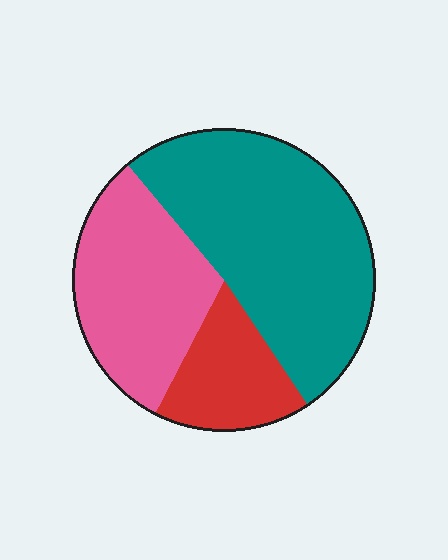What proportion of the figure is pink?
Pink covers roughly 30% of the figure.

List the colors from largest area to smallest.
From largest to smallest: teal, pink, red.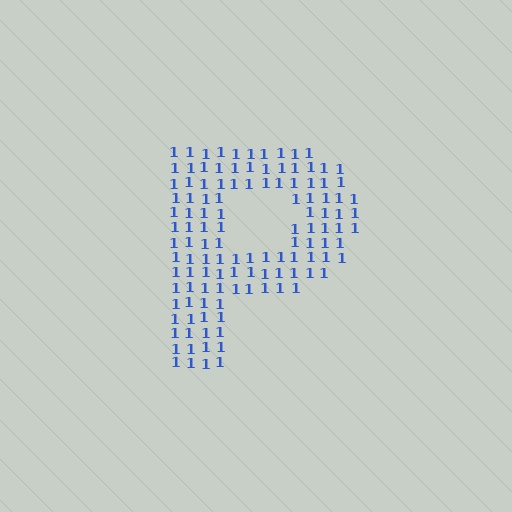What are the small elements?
The small elements are digit 1's.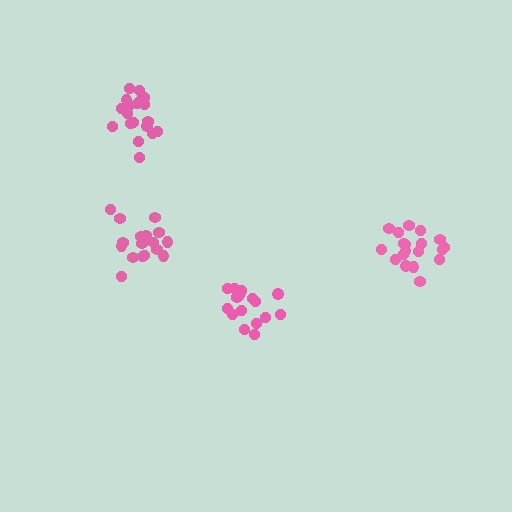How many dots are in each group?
Group 1: 18 dots, Group 2: 17 dots, Group 3: 19 dots, Group 4: 19 dots (73 total).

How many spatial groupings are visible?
There are 4 spatial groupings.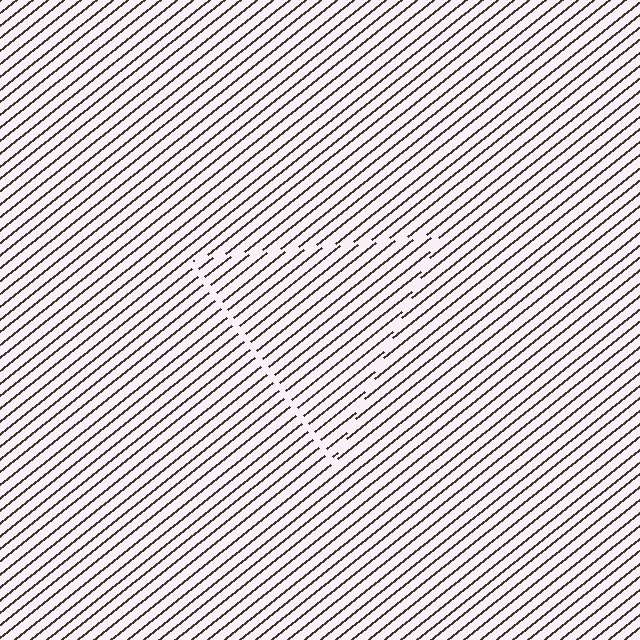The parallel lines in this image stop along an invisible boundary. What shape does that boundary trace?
An illusory triangle. The interior of the shape contains the same grating, shifted by half a period — the contour is defined by the phase discontinuity where line-ends from the inner and outer gratings abut.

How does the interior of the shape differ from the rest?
The interior of the shape contains the same grating, shifted by half a period — the contour is defined by the phase discontinuity where line-ends from the inner and outer gratings abut.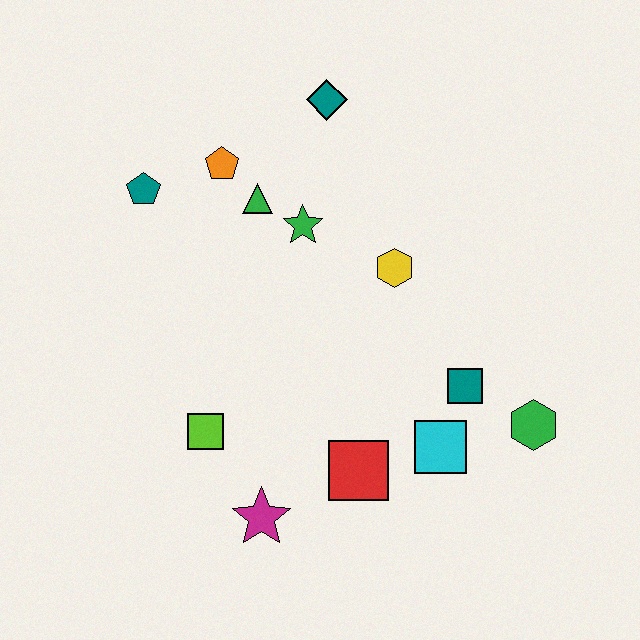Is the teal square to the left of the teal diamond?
No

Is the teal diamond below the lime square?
No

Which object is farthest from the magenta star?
The teal diamond is farthest from the magenta star.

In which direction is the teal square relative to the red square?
The teal square is to the right of the red square.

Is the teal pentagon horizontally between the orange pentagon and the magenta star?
No